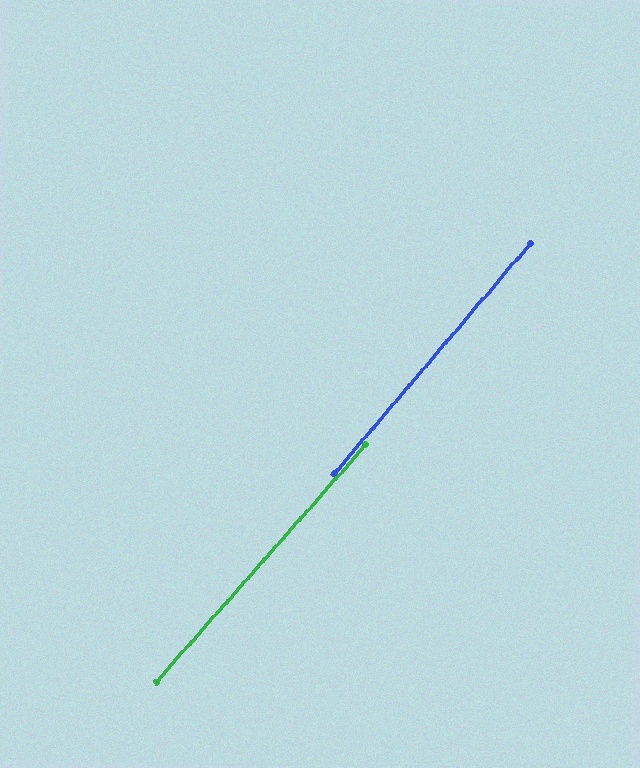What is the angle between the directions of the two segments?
Approximately 1 degree.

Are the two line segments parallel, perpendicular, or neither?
Parallel — their directions differ by only 1.1°.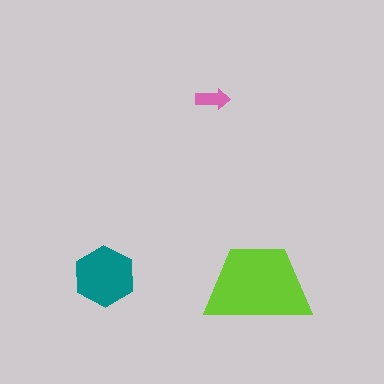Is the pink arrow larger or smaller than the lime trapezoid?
Smaller.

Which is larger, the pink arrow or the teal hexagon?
The teal hexagon.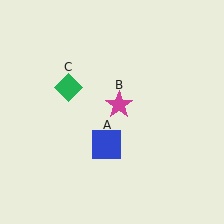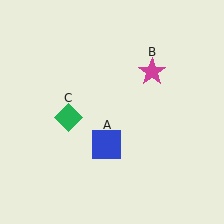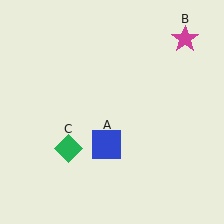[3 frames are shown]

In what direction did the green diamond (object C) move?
The green diamond (object C) moved down.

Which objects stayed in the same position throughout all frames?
Blue square (object A) remained stationary.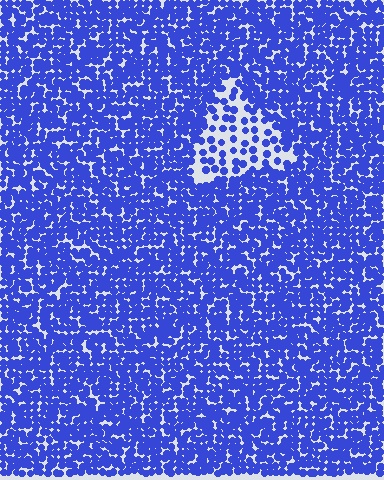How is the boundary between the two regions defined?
The boundary is defined by a change in element density (approximately 2.6x ratio). All elements are the same color, size, and shape.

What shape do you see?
I see a triangle.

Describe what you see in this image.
The image contains small blue elements arranged at two different densities. A triangle-shaped region is visible where the elements are less densely packed than the surrounding area.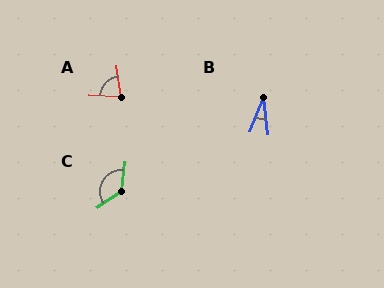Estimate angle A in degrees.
Approximately 79 degrees.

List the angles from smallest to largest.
B (28°), A (79°), C (130°).